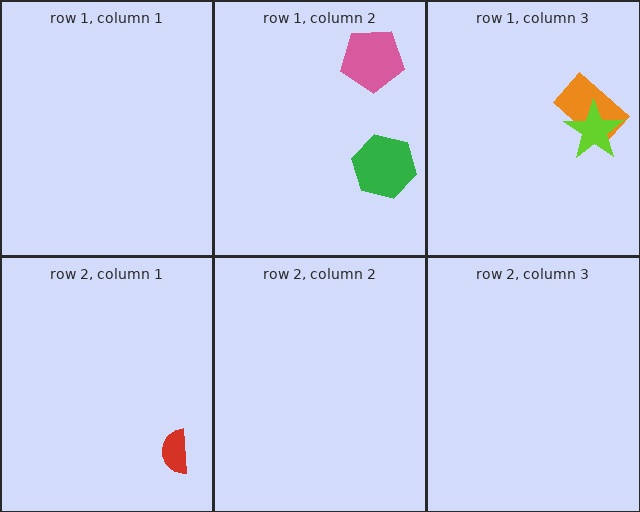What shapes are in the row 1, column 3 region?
The orange rectangle, the lime star.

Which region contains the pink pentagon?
The row 1, column 2 region.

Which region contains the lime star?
The row 1, column 3 region.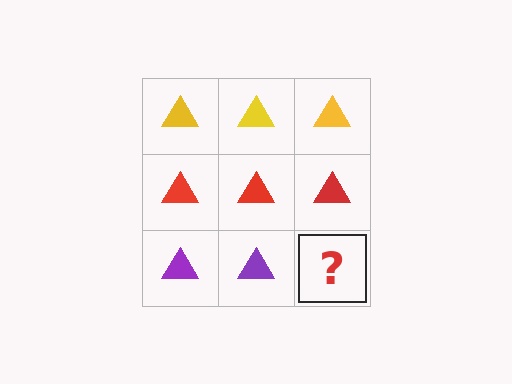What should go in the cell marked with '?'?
The missing cell should contain a purple triangle.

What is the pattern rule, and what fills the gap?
The rule is that each row has a consistent color. The gap should be filled with a purple triangle.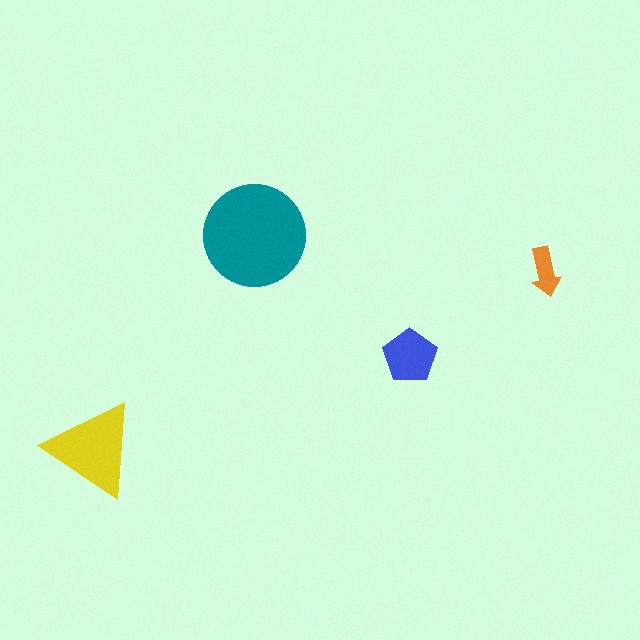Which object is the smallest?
The orange arrow.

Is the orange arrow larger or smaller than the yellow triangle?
Smaller.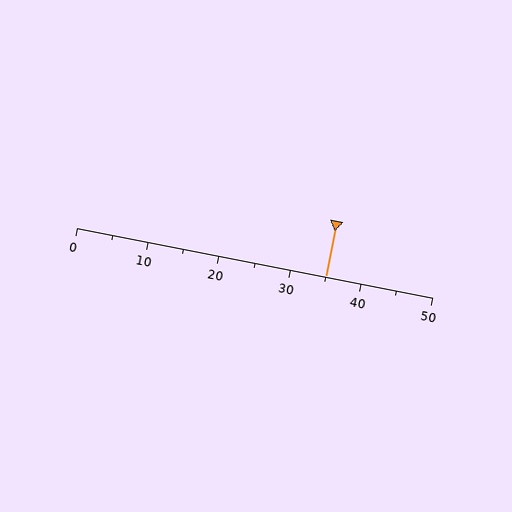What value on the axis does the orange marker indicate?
The marker indicates approximately 35.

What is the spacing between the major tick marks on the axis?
The major ticks are spaced 10 apart.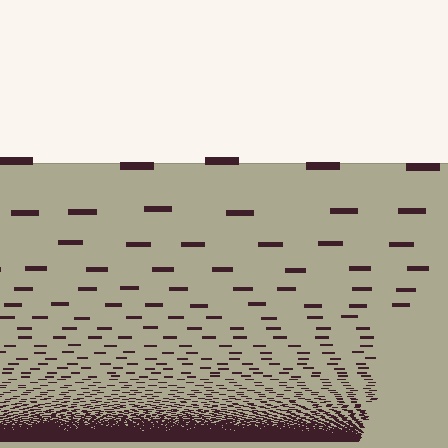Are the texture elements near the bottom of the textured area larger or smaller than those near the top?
Smaller. The gradient is inverted — elements near the bottom are smaller and denser.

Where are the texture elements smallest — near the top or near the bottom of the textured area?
Near the bottom.